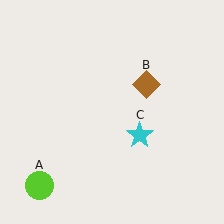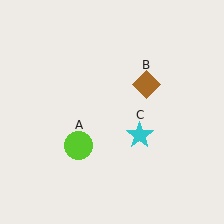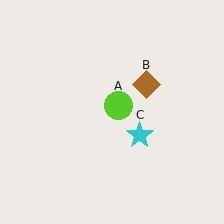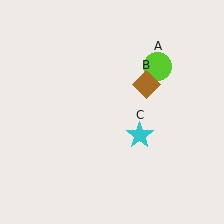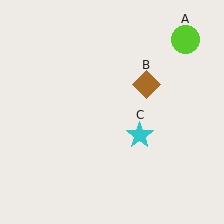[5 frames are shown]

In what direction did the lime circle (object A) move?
The lime circle (object A) moved up and to the right.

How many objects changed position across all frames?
1 object changed position: lime circle (object A).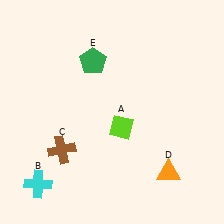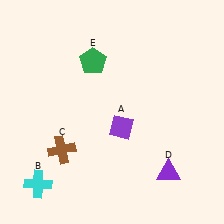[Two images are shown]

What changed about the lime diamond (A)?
In Image 1, A is lime. In Image 2, it changed to purple.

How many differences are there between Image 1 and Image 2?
There are 2 differences between the two images.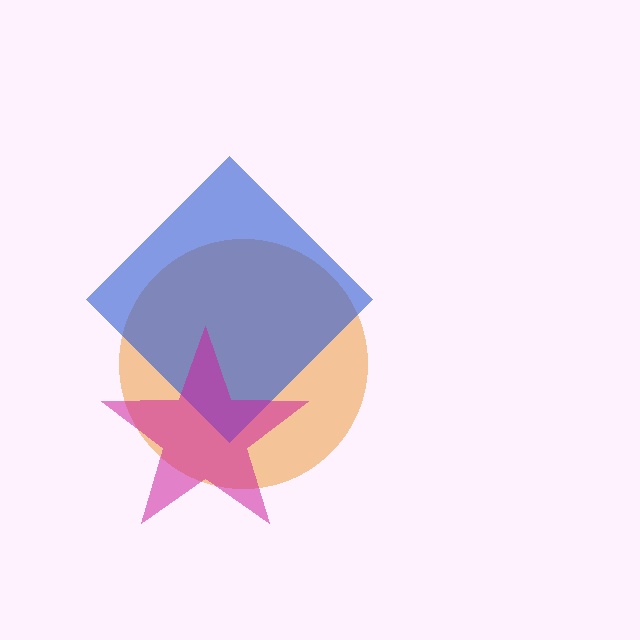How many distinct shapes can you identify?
There are 3 distinct shapes: an orange circle, a blue diamond, a magenta star.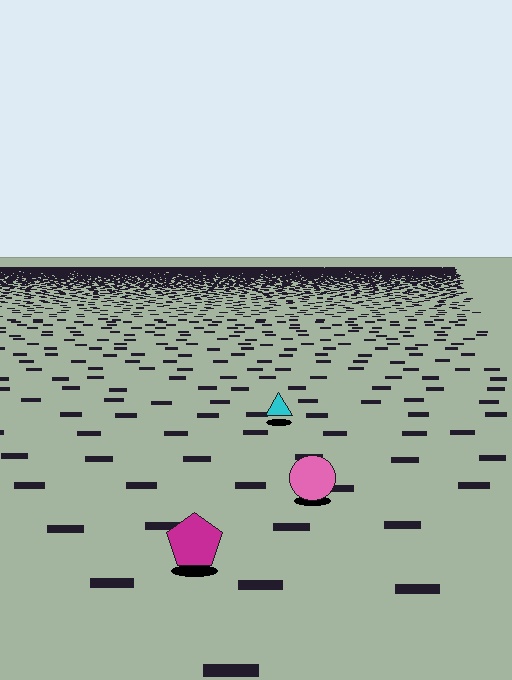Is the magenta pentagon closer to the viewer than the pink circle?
Yes. The magenta pentagon is closer — you can tell from the texture gradient: the ground texture is coarser near it.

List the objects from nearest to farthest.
From nearest to farthest: the magenta pentagon, the pink circle, the cyan triangle.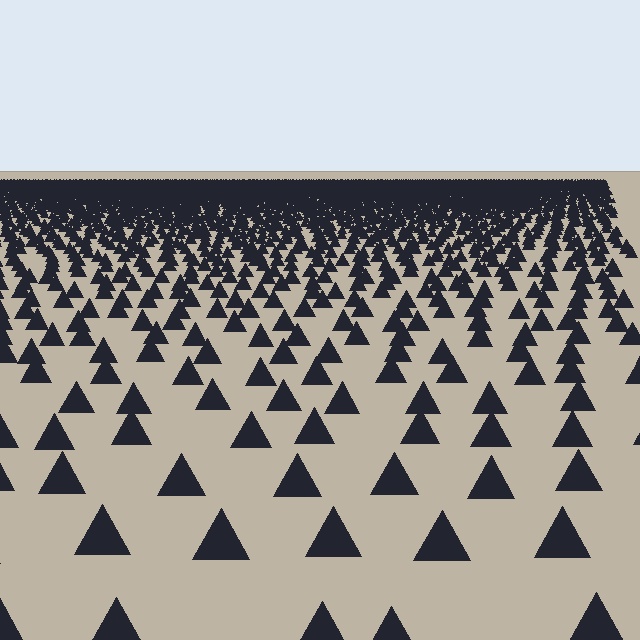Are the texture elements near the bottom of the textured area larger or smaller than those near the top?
Larger. Near the bottom, elements are closer to the viewer and appear at a bigger on-screen size.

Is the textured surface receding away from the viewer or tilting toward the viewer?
The surface is receding away from the viewer. Texture elements get smaller and denser toward the top.